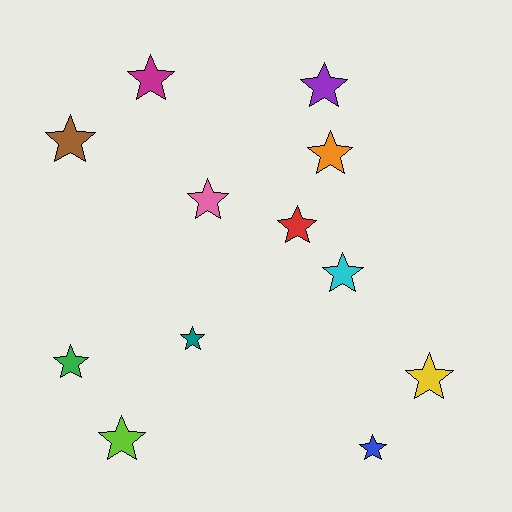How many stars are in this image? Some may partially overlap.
There are 12 stars.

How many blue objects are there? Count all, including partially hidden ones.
There is 1 blue object.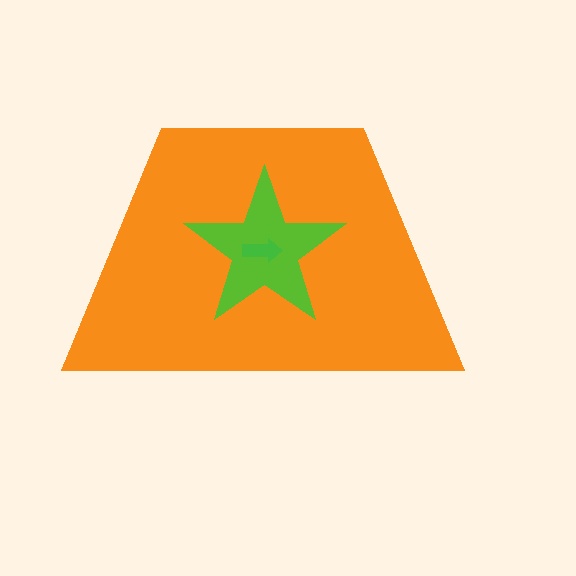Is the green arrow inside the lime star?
Yes.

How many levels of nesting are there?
3.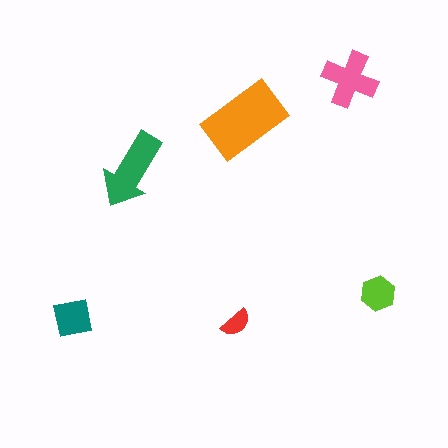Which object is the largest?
The orange rectangle.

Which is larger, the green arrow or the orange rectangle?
The orange rectangle.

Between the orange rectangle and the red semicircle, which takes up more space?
The orange rectangle.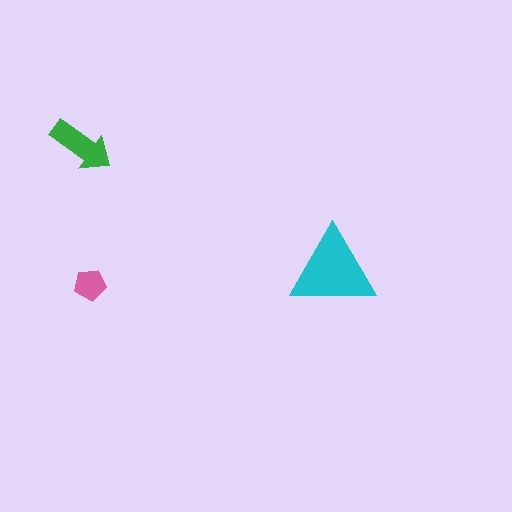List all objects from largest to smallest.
The cyan triangle, the green arrow, the pink pentagon.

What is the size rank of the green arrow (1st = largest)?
2nd.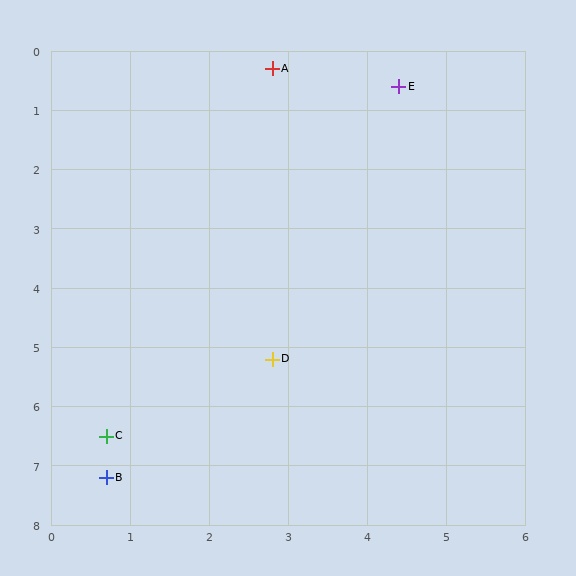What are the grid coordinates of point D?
Point D is at approximately (2.8, 5.2).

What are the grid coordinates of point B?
Point B is at approximately (0.7, 7.2).